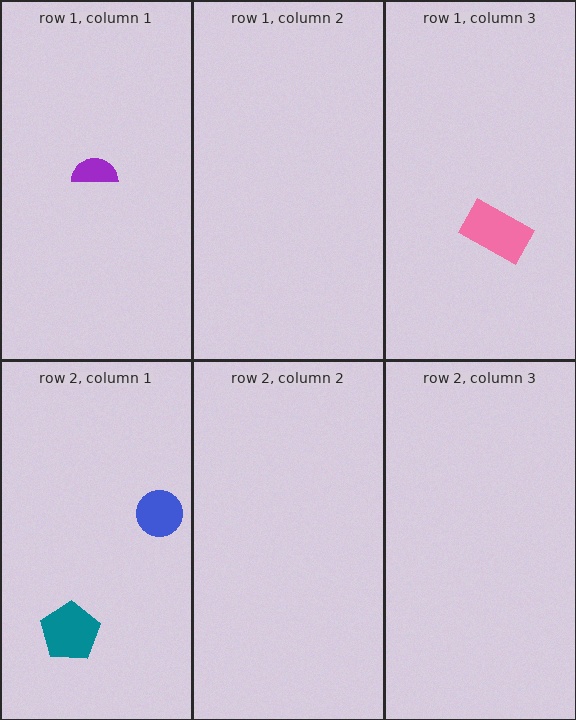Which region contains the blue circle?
The row 2, column 1 region.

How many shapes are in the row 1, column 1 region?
1.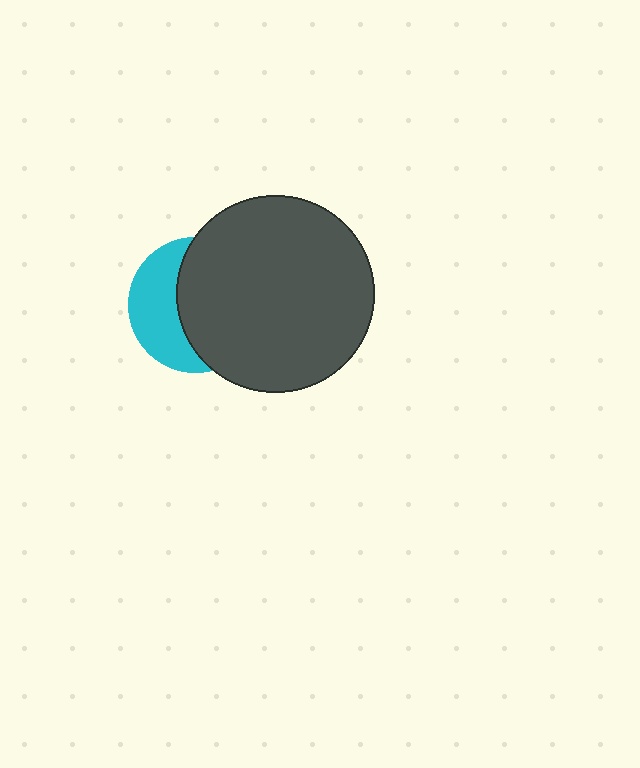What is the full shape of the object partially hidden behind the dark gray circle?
The partially hidden object is a cyan circle.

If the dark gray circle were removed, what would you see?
You would see the complete cyan circle.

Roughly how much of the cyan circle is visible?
A small part of it is visible (roughly 40%).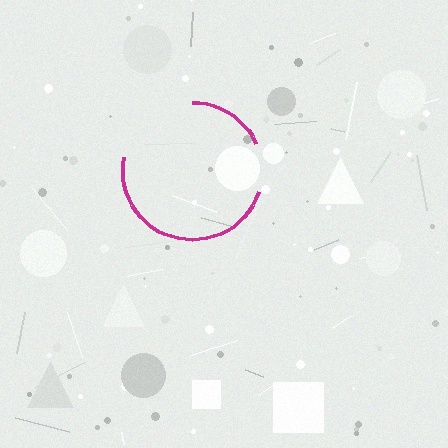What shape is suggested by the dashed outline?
The dashed outline suggests a circle.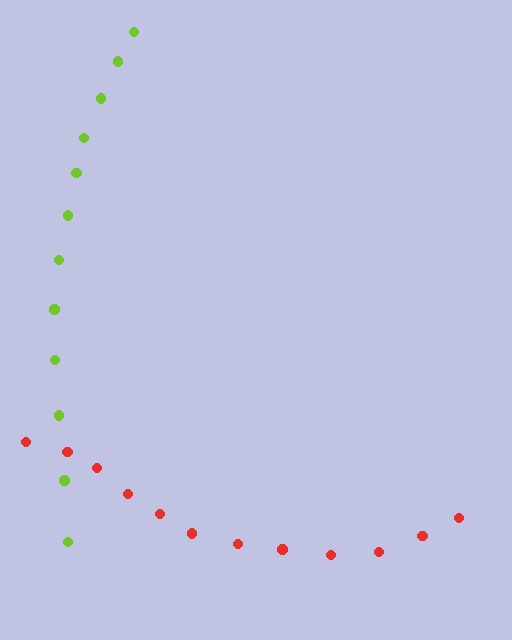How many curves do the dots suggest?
There are 2 distinct paths.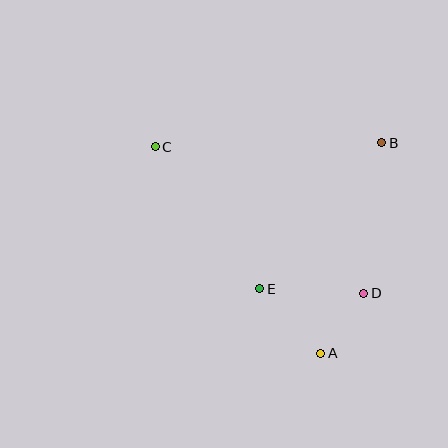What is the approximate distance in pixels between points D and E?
The distance between D and E is approximately 104 pixels.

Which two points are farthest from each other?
Points A and C are farthest from each other.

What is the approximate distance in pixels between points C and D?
The distance between C and D is approximately 255 pixels.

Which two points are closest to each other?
Points A and D are closest to each other.